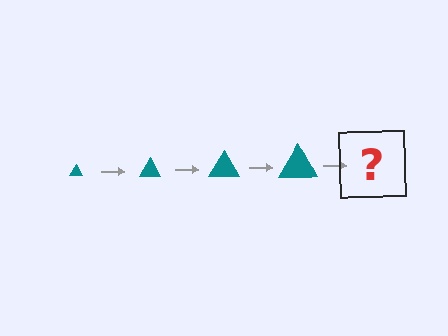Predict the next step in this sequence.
The next step is a teal triangle, larger than the previous one.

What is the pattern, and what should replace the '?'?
The pattern is that the triangle gets progressively larger each step. The '?' should be a teal triangle, larger than the previous one.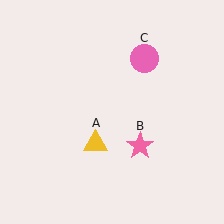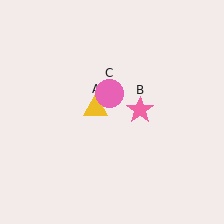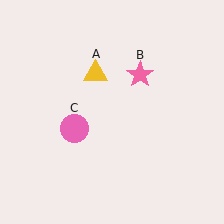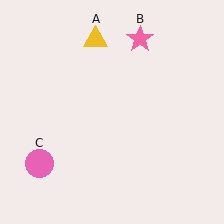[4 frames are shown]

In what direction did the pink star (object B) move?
The pink star (object B) moved up.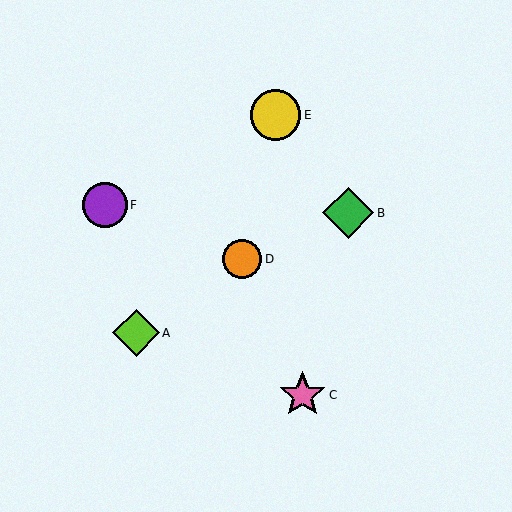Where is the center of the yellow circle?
The center of the yellow circle is at (275, 115).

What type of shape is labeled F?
Shape F is a purple circle.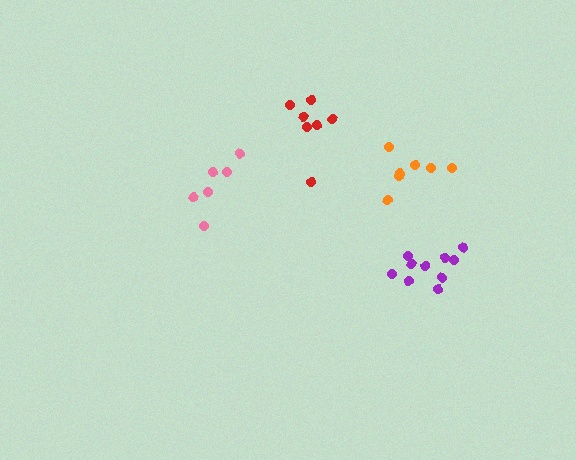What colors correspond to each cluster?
The clusters are colored: purple, pink, orange, red.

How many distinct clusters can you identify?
There are 4 distinct clusters.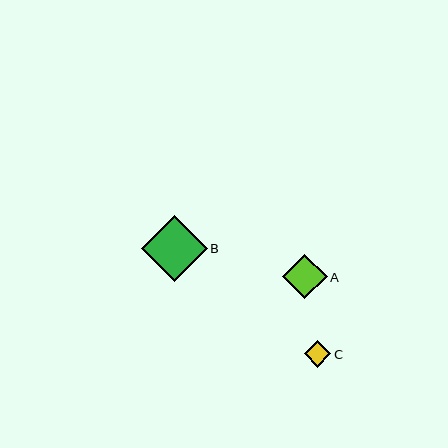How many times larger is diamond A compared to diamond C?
Diamond A is approximately 1.7 times the size of diamond C.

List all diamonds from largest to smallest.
From largest to smallest: B, A, C.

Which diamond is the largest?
Diamond B is the largest with a size of approximately 65 pixels.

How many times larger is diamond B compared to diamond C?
Diamond B is approximately 2.5 times the size of diamond C.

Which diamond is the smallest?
Diamond C is the smallest with a size of approximately 26 pixels.